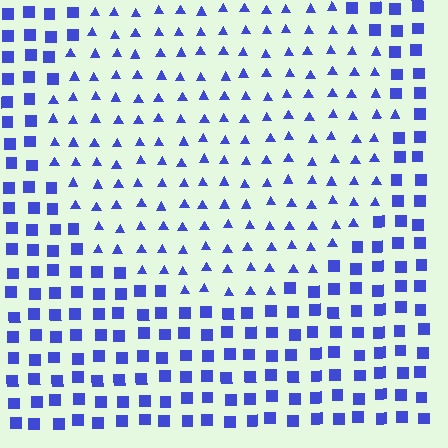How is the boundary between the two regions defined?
The boundary is defined by a change in element shape: triangles inside vs. squares outside. All elements share the same color and spacing.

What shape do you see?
I see a circle.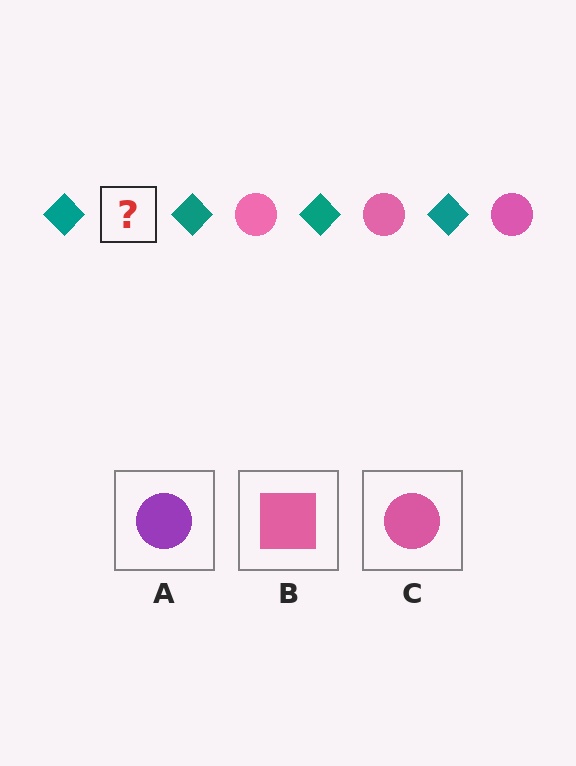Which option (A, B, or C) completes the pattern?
C.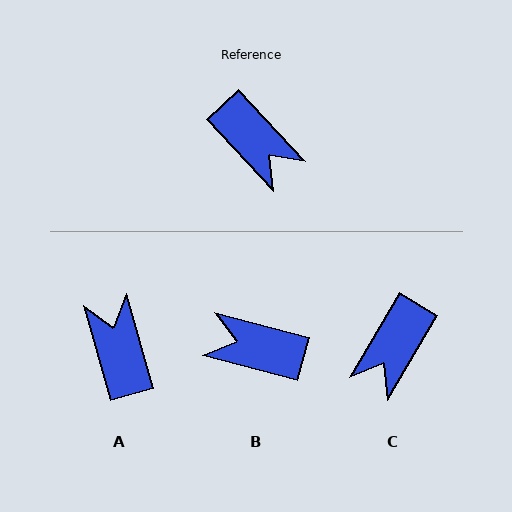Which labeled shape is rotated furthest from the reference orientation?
A, about 153 degrees away.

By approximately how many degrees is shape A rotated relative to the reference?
Approximately 153 degrees counter-clockwise.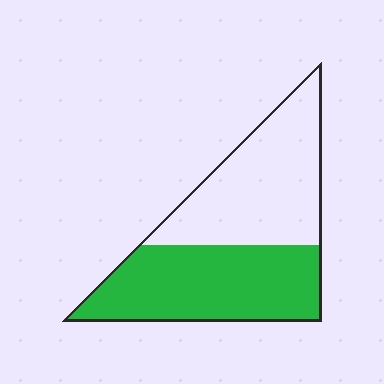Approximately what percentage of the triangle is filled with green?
Approximately 50%.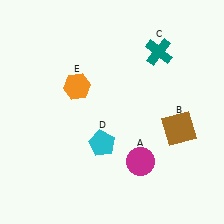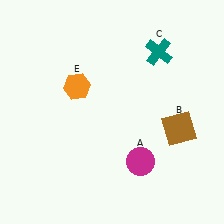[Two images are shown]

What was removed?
The cyan pentagon (D) was removed in Image 2.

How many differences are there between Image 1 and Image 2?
There is 1 difference between the two images.